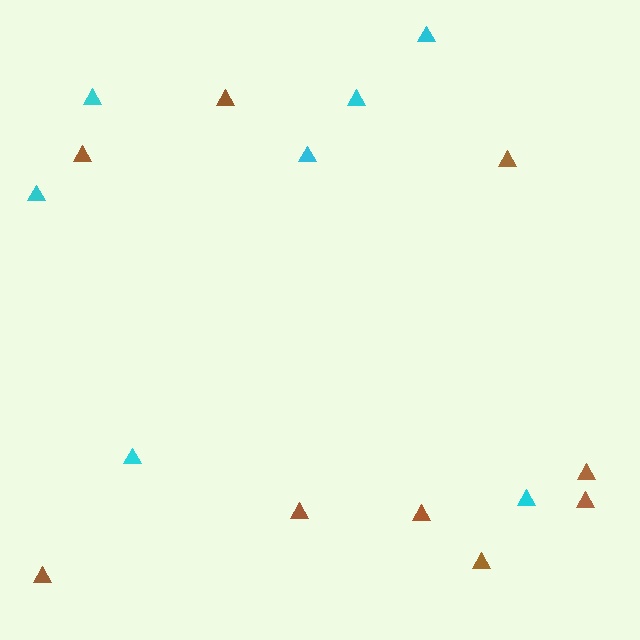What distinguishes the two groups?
There are 2 groups: one group of cyan triangles (7) and one group of brown triangles (9).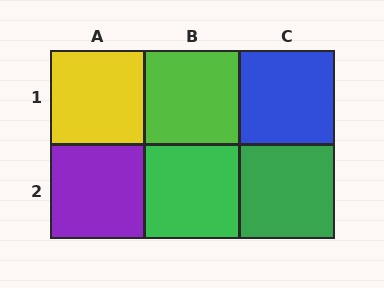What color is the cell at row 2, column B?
Green.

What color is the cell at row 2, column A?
Purple.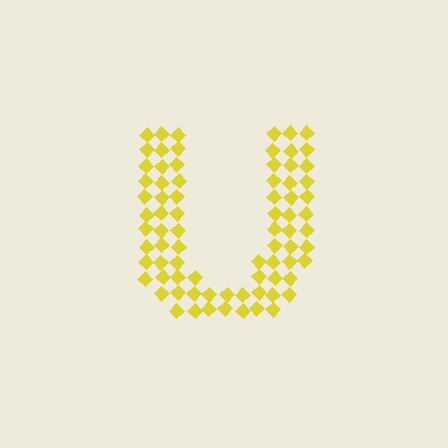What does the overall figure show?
The overall figure shows the letter U.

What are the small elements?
The small elements are diamonds.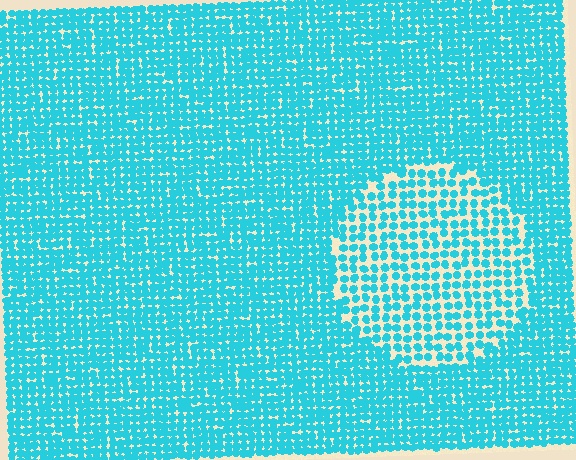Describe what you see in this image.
The image contains small cyan elements arranged at two different densities. A circle-shaped region is visible where the elements are less densely packed than the surrounding area.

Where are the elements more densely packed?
The elements are more densely packed outside the circle boundary.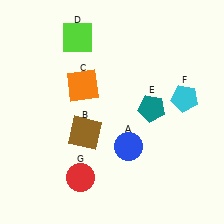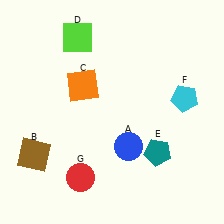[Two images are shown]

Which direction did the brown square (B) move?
The brown square (B) moved left.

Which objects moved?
The objects that moved are: the brown square (B), the teal pentagon (E).